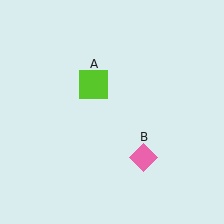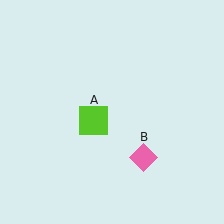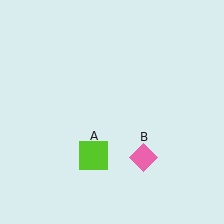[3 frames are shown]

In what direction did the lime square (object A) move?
The lime square (object A) moved down.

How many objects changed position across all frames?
1 object changed position: lime square (object A).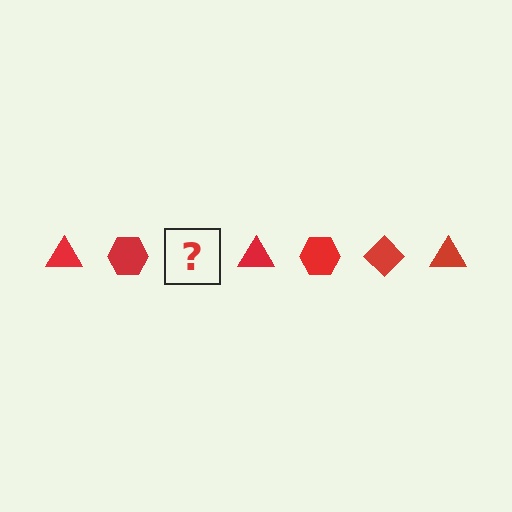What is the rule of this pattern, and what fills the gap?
The rule is that the pattern cycles through triangle, hexagon, diamond shapes in red. The gap should be filled with a red diamond.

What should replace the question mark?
The question mark should be replaced with a red diamond.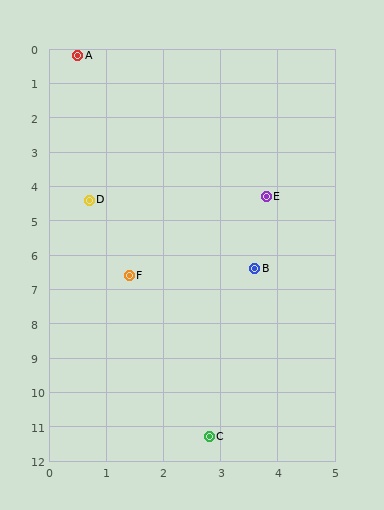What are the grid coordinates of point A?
Point A is at approximately (0.5, 0.2).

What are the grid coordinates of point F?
Point F is at approximately (1.4, 6.6).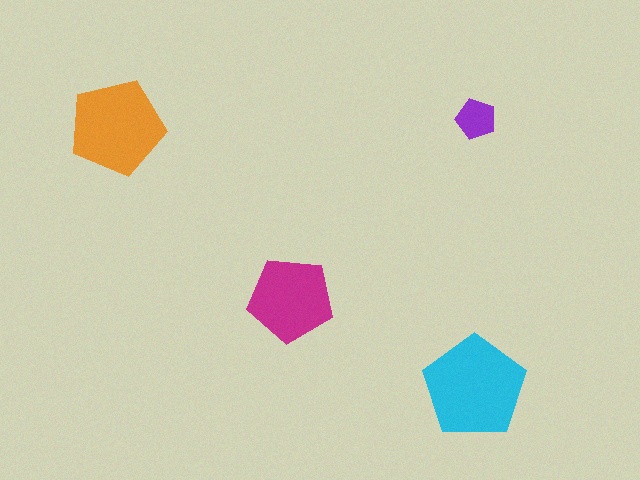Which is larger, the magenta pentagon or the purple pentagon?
The magenta one.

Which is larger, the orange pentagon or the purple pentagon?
The orange one.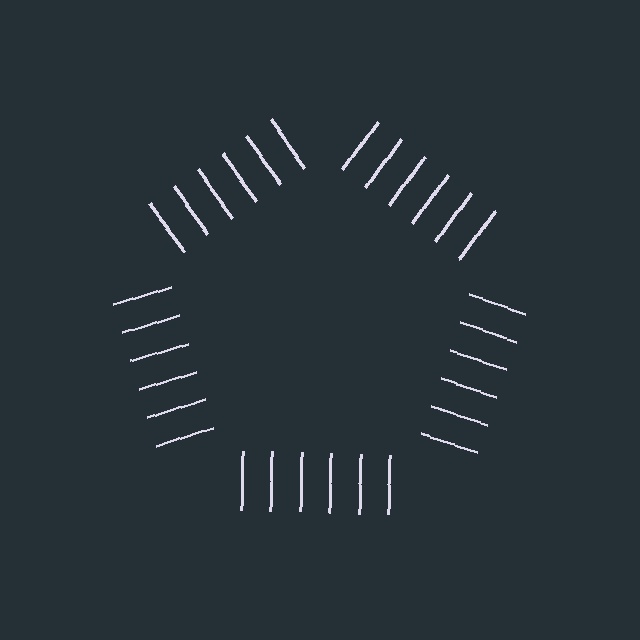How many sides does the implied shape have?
5 sides — the line-ends trace a pentagon.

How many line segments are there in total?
30 — 6 along each of the 5 edges.